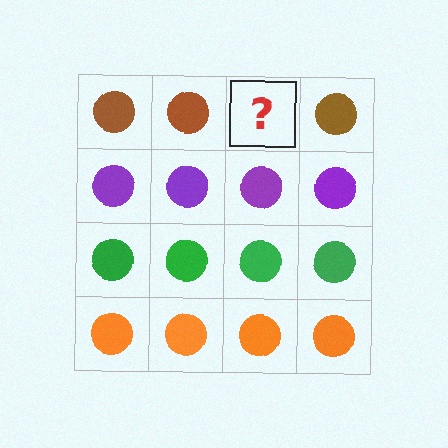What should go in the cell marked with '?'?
The missing cell should contain a brown circle.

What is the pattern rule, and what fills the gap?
The rule is that each row has a consistent color. The gap should be filled with a brown circle.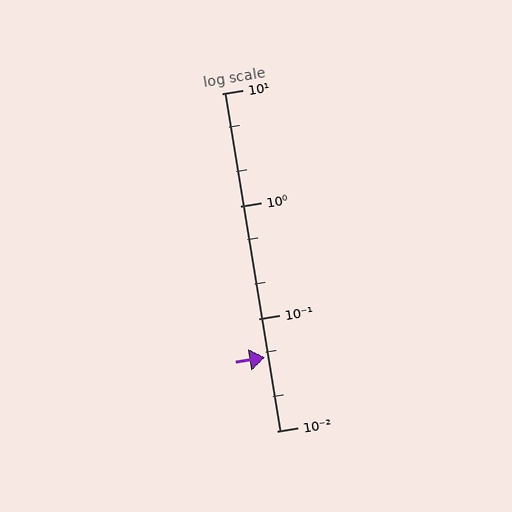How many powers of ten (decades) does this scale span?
The scale spans 3 decades, from 0.01 to 10.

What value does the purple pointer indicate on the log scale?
The pointer indicates approximately 0.045.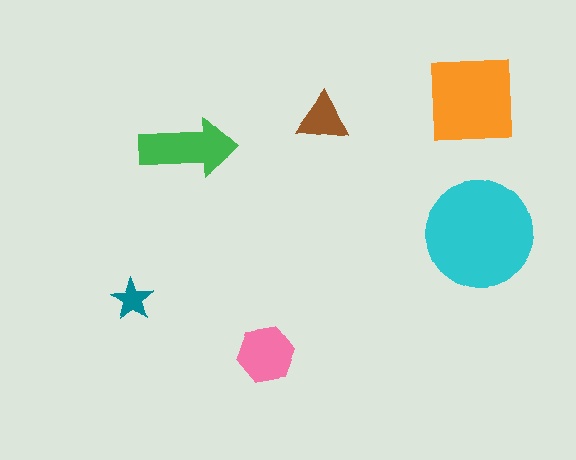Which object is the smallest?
The teal star.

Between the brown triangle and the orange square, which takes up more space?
The orange square.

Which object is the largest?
The cyan circle.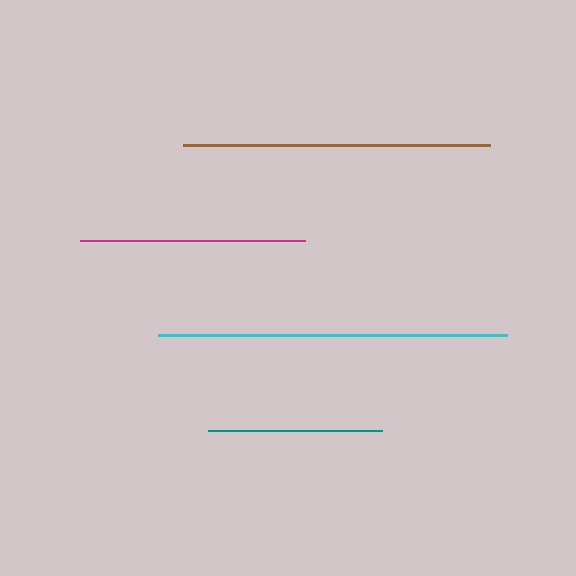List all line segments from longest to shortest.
From longest to shortest: cyan, brown, magenta, teal.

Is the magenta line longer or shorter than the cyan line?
The cyan line is longer than the magenta line.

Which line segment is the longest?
The cyan line is the longest at approximately 349 pixels.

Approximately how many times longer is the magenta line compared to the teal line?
The magenta line is approximately 1.3 times the length of the teal line.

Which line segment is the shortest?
The teal line is the shortest at approximately 174 pixels.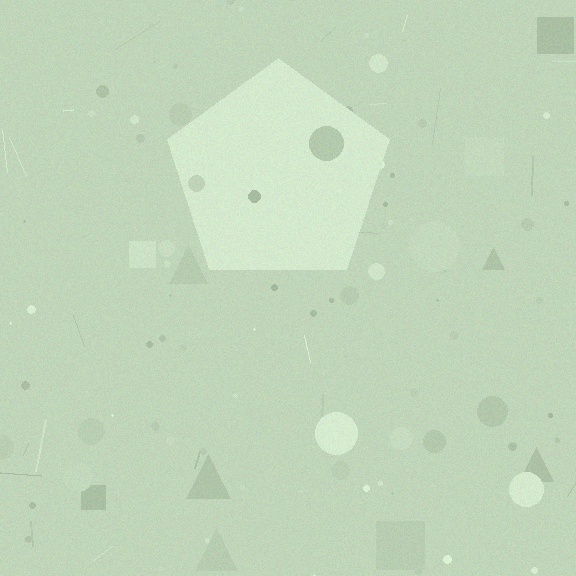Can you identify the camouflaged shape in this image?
The camouflaged shape is a pentagon.